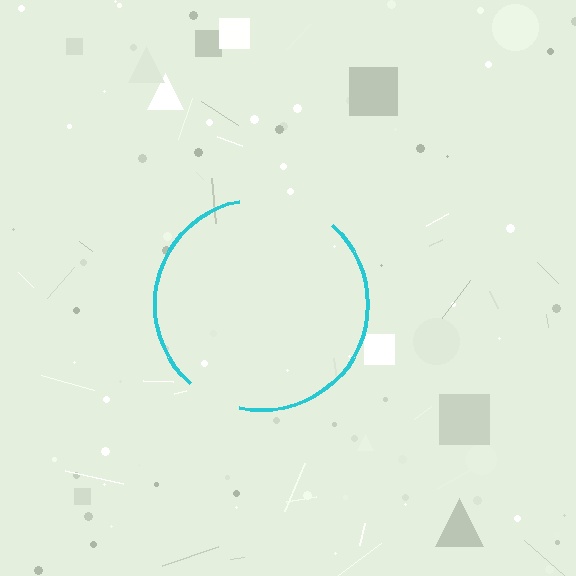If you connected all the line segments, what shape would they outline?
They would outline a circle.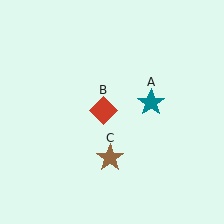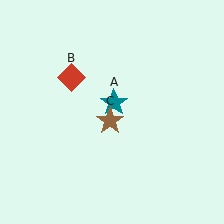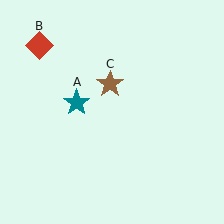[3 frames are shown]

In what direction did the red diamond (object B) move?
The red diamond (object B) moved up and to the left.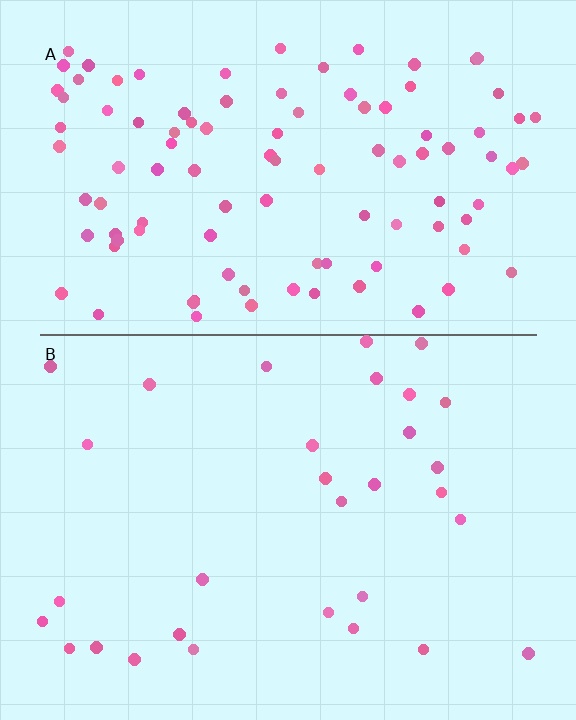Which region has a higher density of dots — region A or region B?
A (the top).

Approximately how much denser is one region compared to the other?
Approximately 3.3× — region A over region B.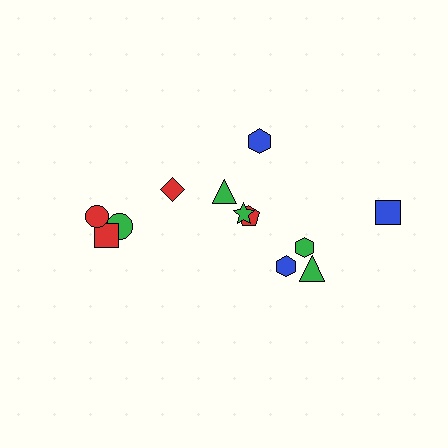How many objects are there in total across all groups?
There are 12 objects.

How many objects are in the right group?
There are 7 objects.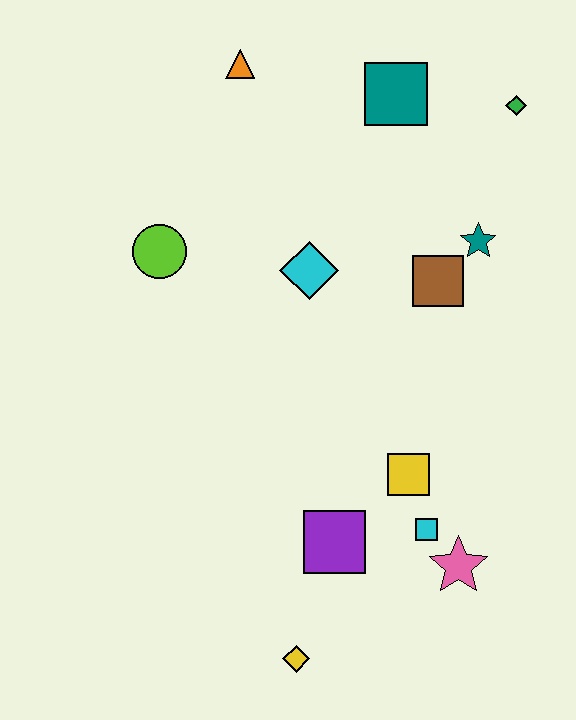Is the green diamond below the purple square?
No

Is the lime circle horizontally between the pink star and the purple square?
No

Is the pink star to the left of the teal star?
Yes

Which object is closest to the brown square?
The teal star is closest to the brown square.